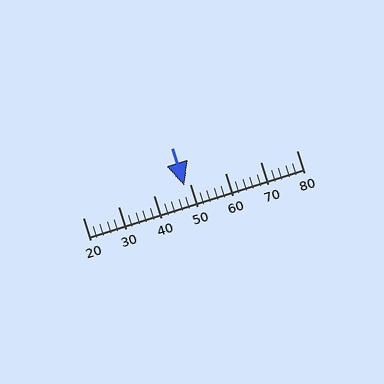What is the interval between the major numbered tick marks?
The major tick marks are spaced 10 units apart.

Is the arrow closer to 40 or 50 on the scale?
The arrow is closer to 50.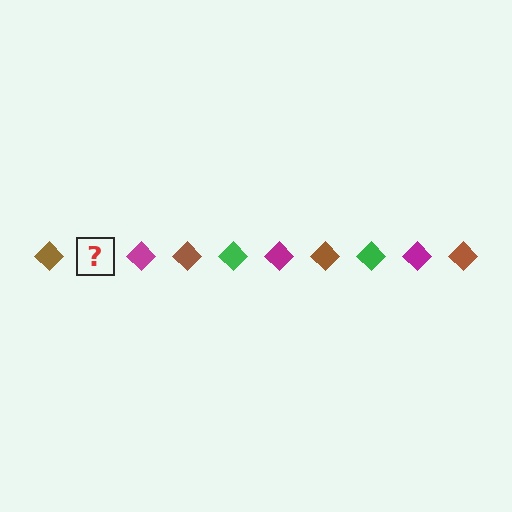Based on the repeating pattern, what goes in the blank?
The blank should be a green diamond.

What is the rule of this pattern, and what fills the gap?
The rule is that the pattern cycles through brown, green, magenta diamonds. The gap should be filled with a green diamond.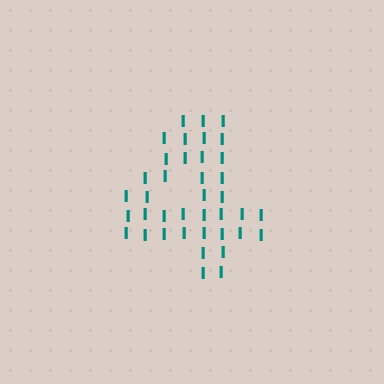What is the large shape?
The large shape is the digit 4.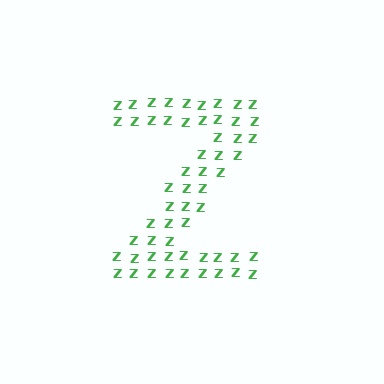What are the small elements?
The small elements are letter Z's.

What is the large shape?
The large shape is the letter Z.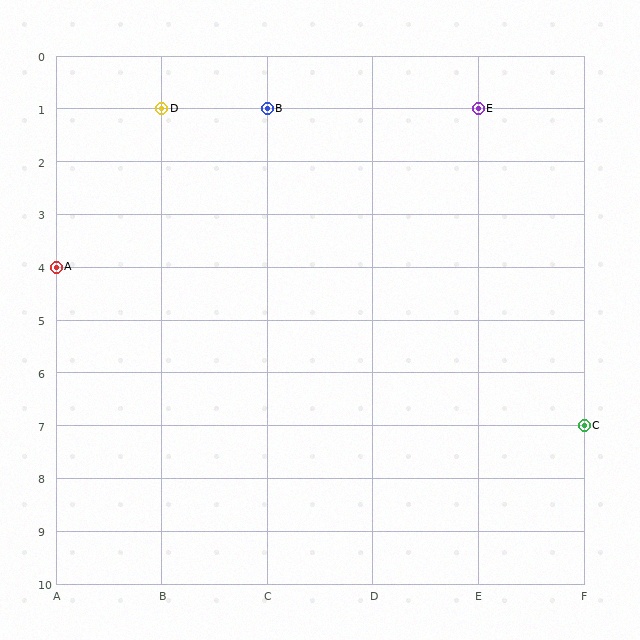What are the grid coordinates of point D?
Point D is at grid coordinates (B, 1).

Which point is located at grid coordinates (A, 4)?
Point A is at (A, 4).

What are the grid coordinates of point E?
Point E is at grid coordinates (E, 1).